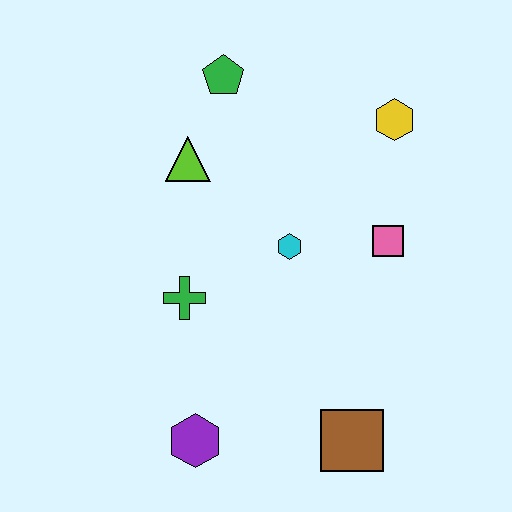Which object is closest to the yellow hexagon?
The pink square is closest to the yellow hexagon.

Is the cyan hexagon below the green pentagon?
Yes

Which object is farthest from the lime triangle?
The brown square is farthest from the lime triangle.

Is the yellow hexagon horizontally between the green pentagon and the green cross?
No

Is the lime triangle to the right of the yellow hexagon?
No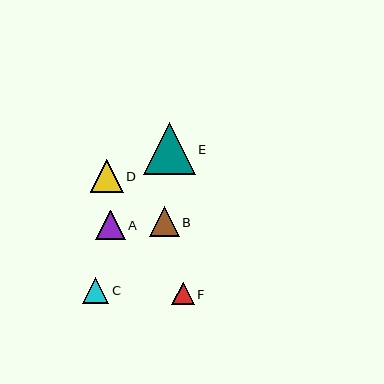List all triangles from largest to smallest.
From largest to smallest: E, D, B, A, C, F.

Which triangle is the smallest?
Triangle F is the smallest with a size of approximately 22 pixels.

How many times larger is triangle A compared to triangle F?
Triangle A is approximately 1.3 times the size of triangle F.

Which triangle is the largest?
Triangle E is the largest with a size of approximately 52 pixels.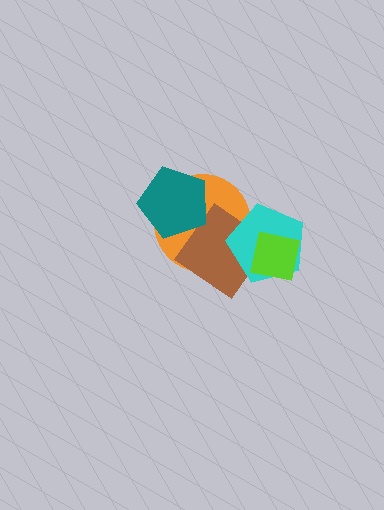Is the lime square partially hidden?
No, no other shape covers it.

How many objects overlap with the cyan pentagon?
3 objects overlap with the cyan pentagon.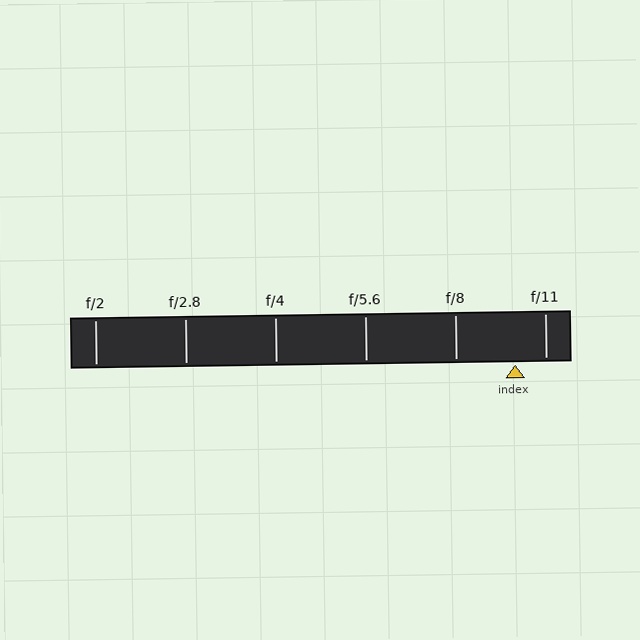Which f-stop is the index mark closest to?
The index mark is closest to f/11.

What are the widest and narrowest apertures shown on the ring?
The widest aperture shown is f/2 and the narrowest is f/11.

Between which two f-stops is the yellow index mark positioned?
The index mark is between f/8 and f/11.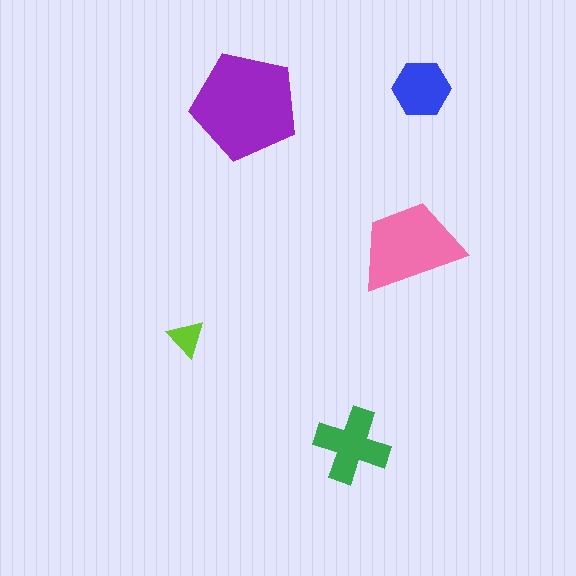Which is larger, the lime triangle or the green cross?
The green cross.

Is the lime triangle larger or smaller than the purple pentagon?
Smaller.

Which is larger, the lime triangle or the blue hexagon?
The blue hexagon.